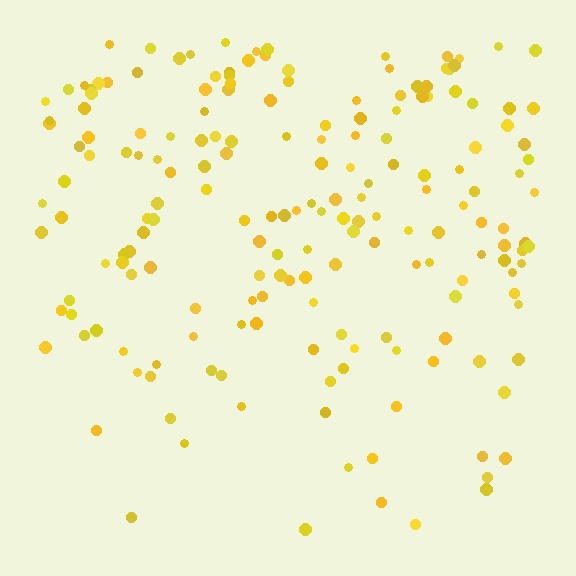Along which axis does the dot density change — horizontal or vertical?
Vertical.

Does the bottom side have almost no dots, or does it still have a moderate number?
Still a moderate number, just noticeably fewer than the top.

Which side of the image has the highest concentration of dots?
The top.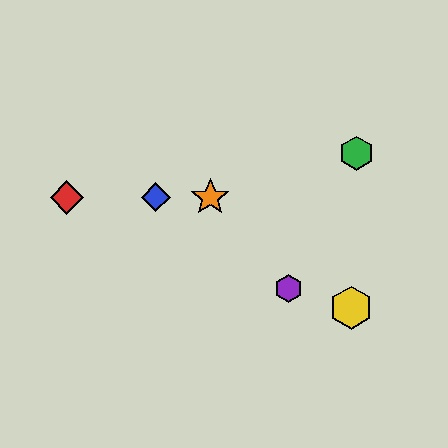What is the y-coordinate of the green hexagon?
The green hexagon is at y≈153.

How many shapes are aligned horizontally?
3 shapes (the red diamond, the blue diamond, the orange star) are aligned horizontally.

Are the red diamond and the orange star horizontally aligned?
Yes, both are at y≈197.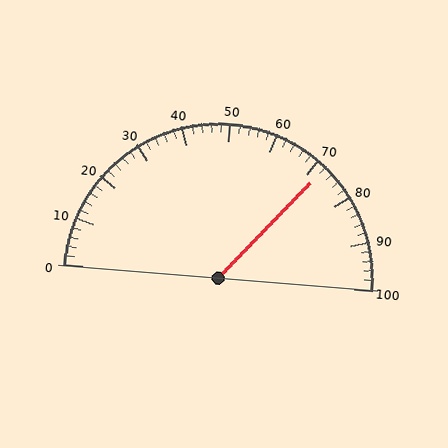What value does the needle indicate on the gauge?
The needle indicates approximately 72.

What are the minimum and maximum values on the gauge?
The gauge ranges from 0 to 100.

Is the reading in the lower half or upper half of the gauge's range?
The reading is in the upper half of the range (0 to 100).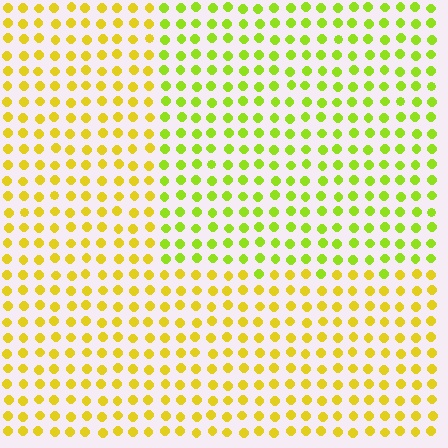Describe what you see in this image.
The image is filled with small yellow elements in a uniform arrangement. A rectangle-shaped region is visible where the elements are tinted to a slightly different hue, forming a subtle color boundary.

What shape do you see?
I see a rectangle.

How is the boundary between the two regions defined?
The boundary is defined purely by a slight shift in hue (about 31 degrees). Spacing, size, and orientation are identical on both sides.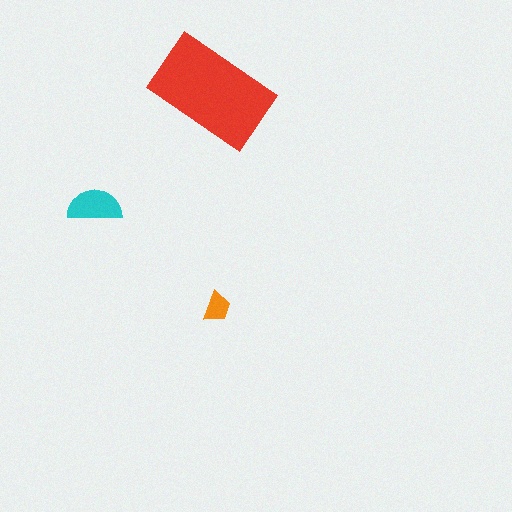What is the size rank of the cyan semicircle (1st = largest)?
2nd.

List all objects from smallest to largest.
The orange trapezoid, the cyan semicircle, the red rectangle.